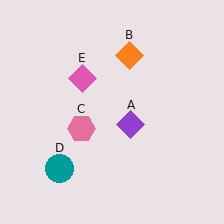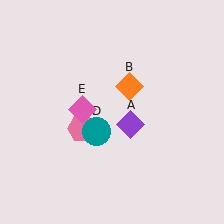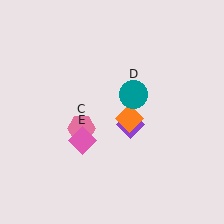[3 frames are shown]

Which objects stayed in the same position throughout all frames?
Purple diamond (object A) and pink hexagon (object C) remained stationary.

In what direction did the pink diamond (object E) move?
The pink diamond (object E) moved down.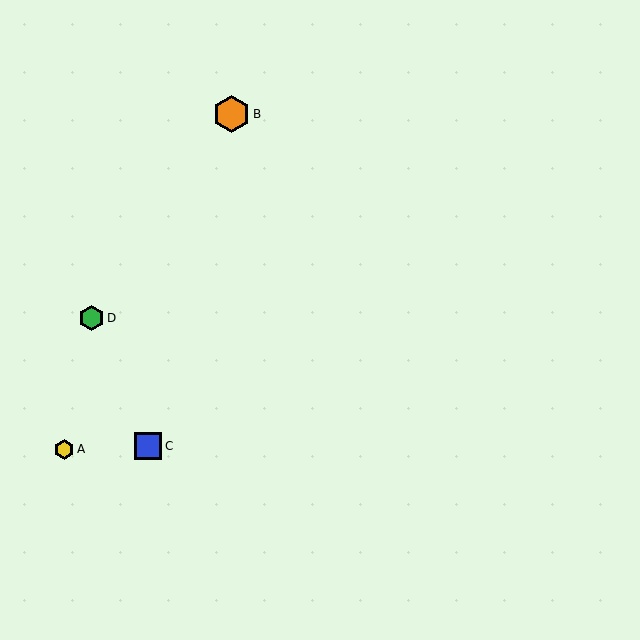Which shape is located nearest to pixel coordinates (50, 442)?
The yellow hexagon (labeled A) at (64, 449) is nearest to that location.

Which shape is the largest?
The orange hexagon (labeled B) is the largest.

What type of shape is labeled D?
Shape D is a green hexagon.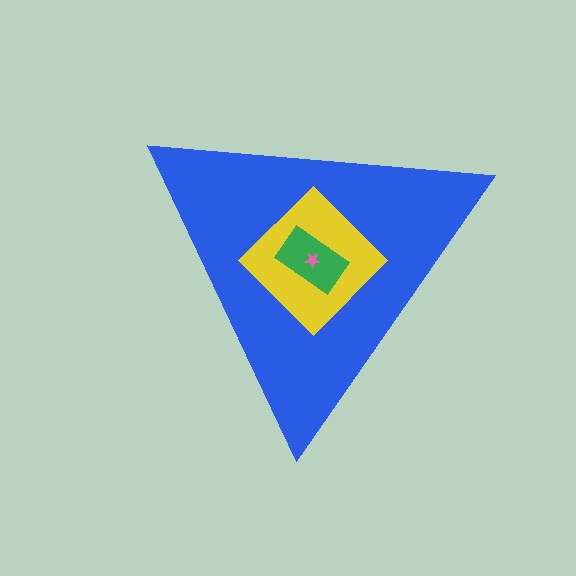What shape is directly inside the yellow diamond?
The green rectangle.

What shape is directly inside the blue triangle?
The yellow diamond.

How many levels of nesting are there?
4.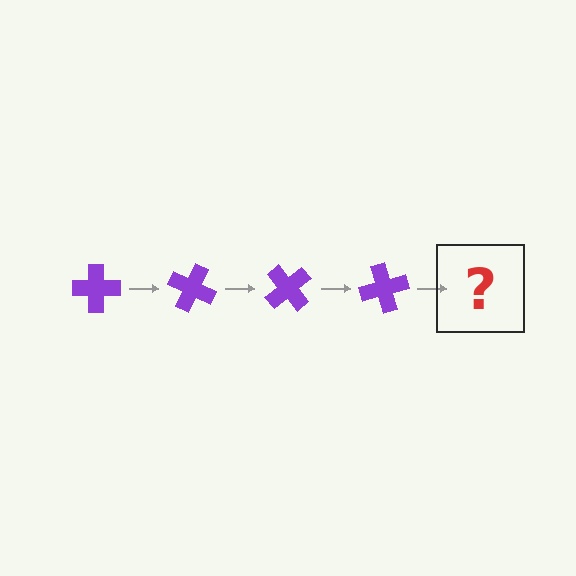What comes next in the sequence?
The next element should be a purple cross rotated 100 degrees.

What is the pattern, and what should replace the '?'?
The pattern is that the cross rotates 25 degrees each step. The '?' should be a purple cross rotated 100 degrees.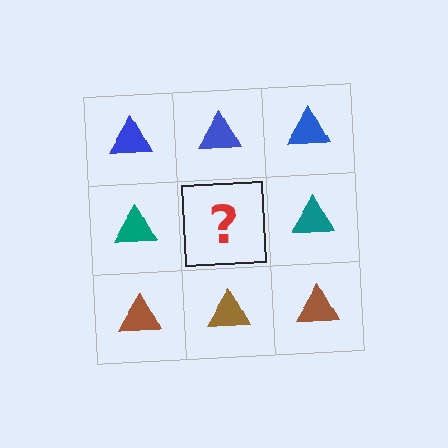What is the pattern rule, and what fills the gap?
The rule is that each row has a consistent color. The gap should be filled with a teal triangle.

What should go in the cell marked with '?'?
The missing cell should contain a teal triangle.